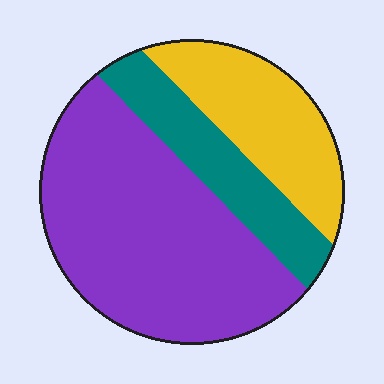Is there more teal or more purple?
Purple.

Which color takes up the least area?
Teal, at roughly 20%.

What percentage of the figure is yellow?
Yellow covers about 25% of the figure.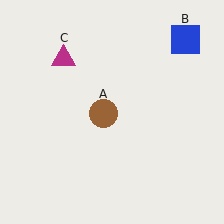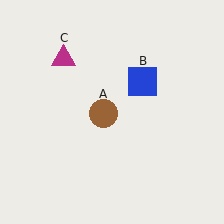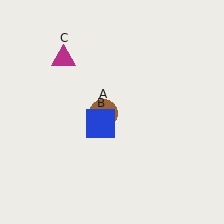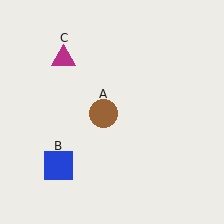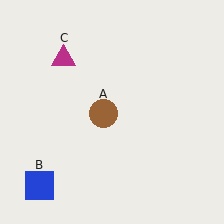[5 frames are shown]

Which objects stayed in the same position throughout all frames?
Brown circle (object A) and magenta triangle (object C) remained stationary.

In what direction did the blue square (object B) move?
The blue square (object B) moved down and to the left.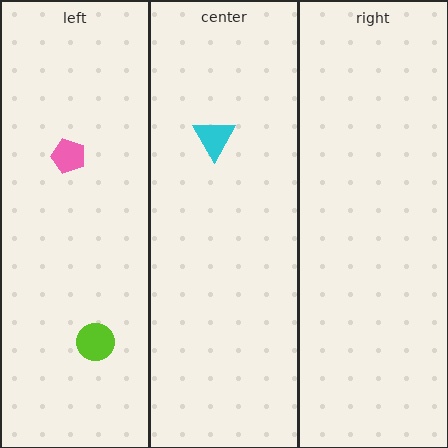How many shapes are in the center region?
1.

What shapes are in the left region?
The lime circle, the pink pentagon.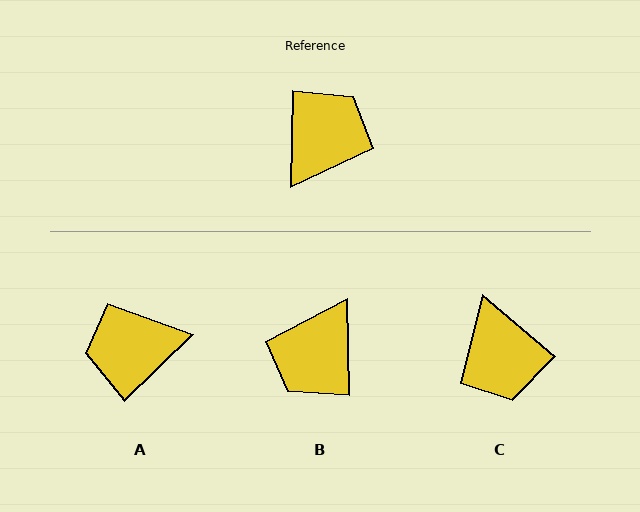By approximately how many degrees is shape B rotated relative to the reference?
Approximately 178 degrees clockwise.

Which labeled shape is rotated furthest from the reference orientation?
B, about 178 degrees away.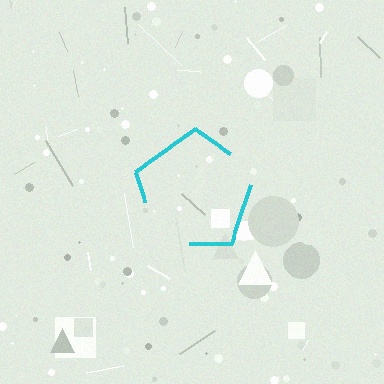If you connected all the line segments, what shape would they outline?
They would outline a pentagon.